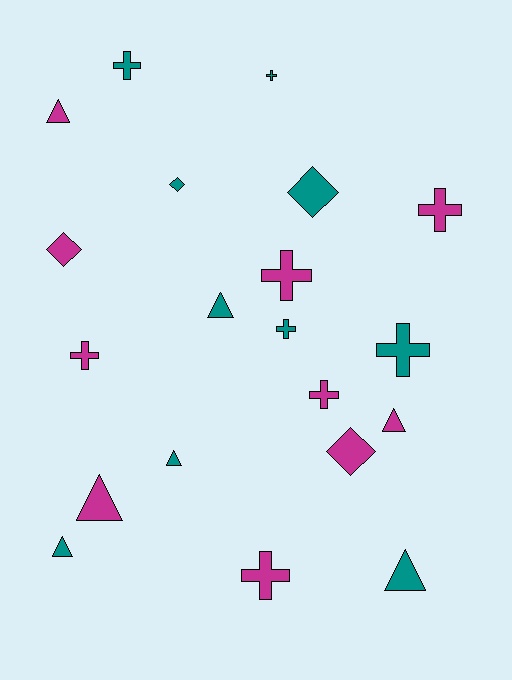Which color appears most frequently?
Magenta, with 10 objects.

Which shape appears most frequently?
Cross, with 9 objects.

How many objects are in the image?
There are 20 objects.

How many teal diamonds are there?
There are 2 teal diamonds.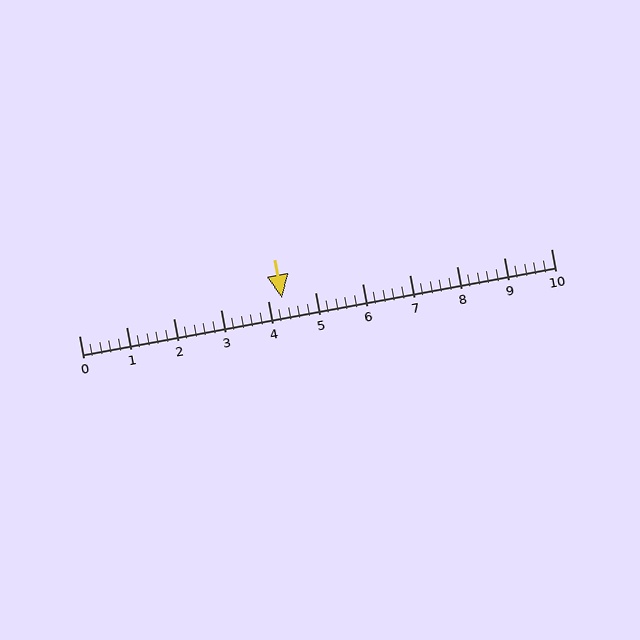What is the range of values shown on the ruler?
The ruler shows values from 0 to 10.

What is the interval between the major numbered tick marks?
The major tick marks are spaced 1 units apart.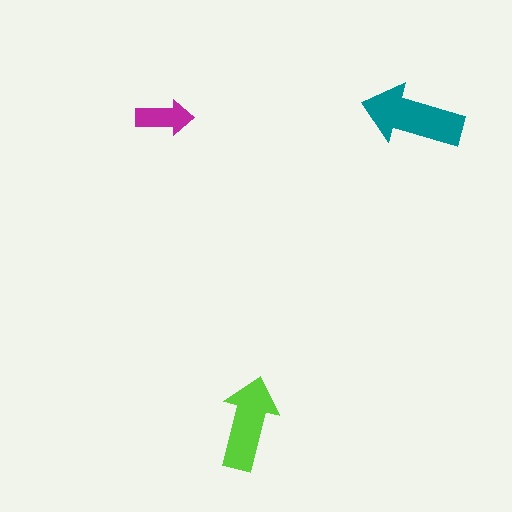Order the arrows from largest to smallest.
the teal one, the lime one, the magenta one.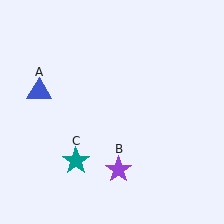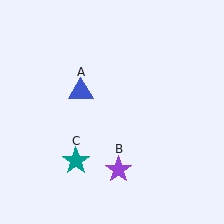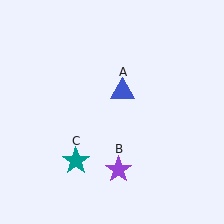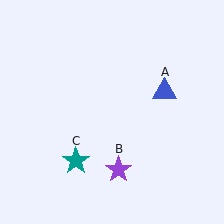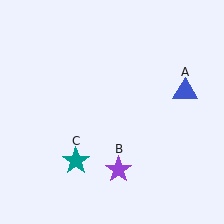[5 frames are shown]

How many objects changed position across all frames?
1 object changed position: blue triangle (object A).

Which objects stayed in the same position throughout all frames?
Purple star (object B) and teal star (object C) remained stationary.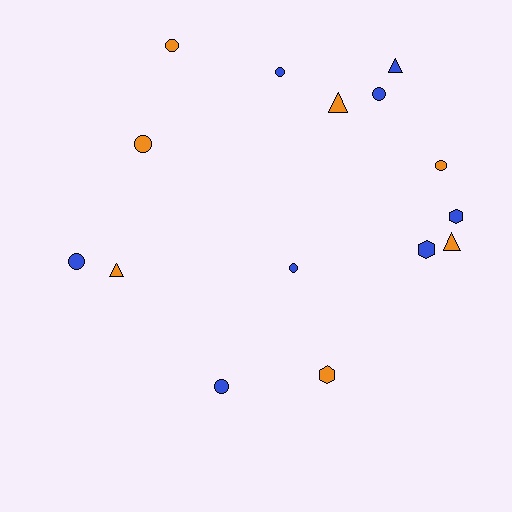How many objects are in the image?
There are 15 objects.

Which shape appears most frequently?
Circle, with 8 objects.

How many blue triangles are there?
There is 1 blue triangle.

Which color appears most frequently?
Blue, with 8 objects.